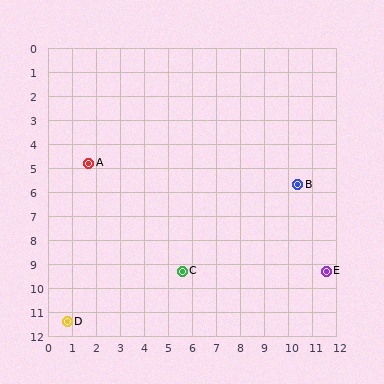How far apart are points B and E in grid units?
Points B and E are about 3.8 grid units apart.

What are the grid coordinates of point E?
Point E is at approximately (11.6, 9.3).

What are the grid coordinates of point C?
Point C is at approximately (5.6, 9.3).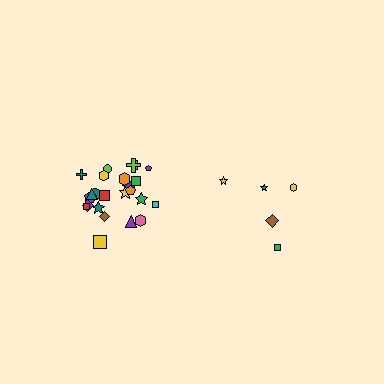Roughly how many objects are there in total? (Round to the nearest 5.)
Roughly 30 objects in total.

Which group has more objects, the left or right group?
The left group.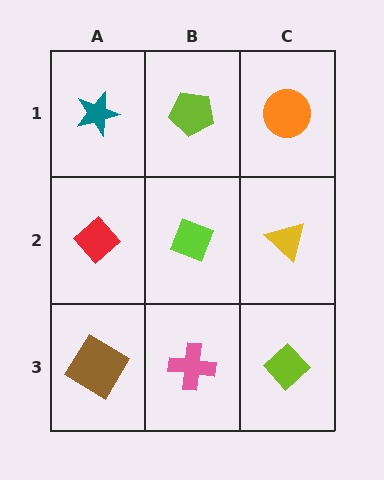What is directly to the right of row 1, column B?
An orange circle.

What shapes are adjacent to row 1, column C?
A yellow triangle (row 2, column C), a lime pentagon (row 1, column B).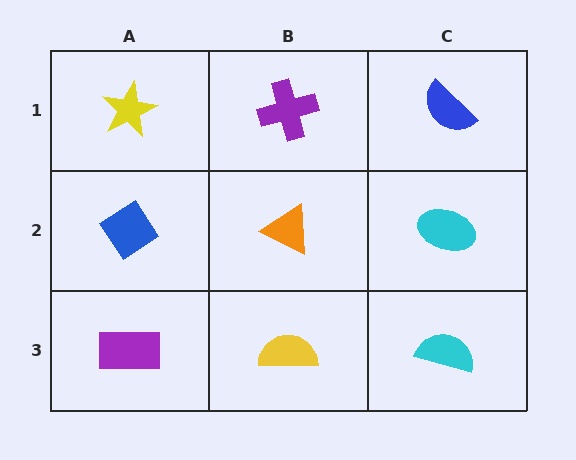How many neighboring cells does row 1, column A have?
2.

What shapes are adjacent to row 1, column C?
A cyan ellipse (row 2, column C), a purple cross (row 1, column B).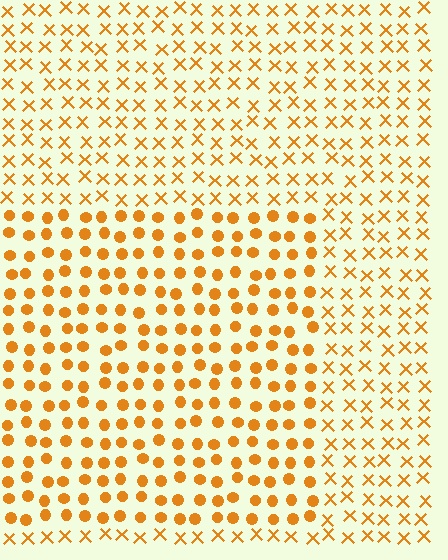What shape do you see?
I see a rectangle.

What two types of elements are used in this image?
The image uses circles inside the rectangle region and X marks outside it.